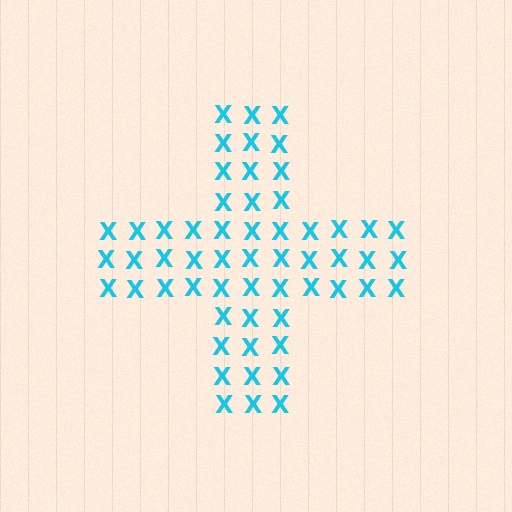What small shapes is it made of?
It is made of small letter X's.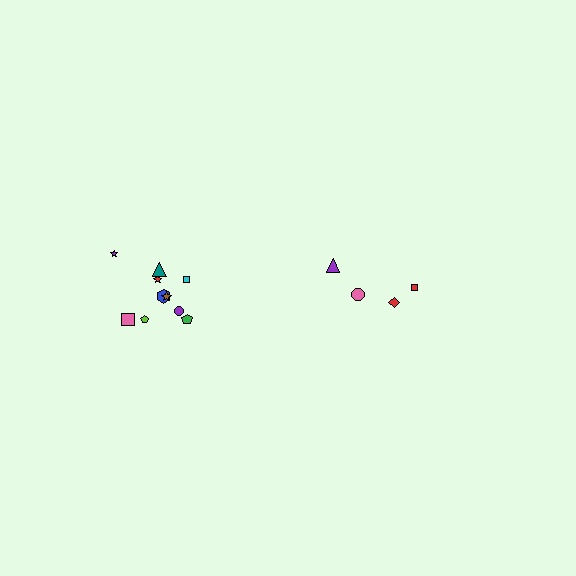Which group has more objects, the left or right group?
The left group.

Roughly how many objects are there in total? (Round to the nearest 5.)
Roughly 15 objects in total.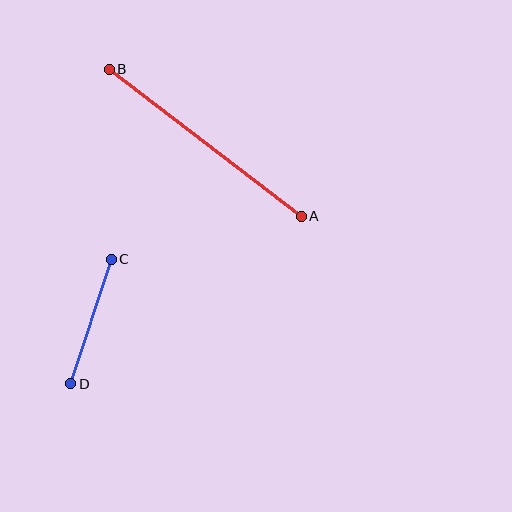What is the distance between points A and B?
The distance is approximately 242 pixels.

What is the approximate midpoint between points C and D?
The midpoint is at approximately (91, 321) pixels.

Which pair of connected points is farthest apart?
Points A and B are farthest apart.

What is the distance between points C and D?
The distance is approximately 131 pixels.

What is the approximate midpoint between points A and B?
The midpoint is at approximately (205, 143) pixels.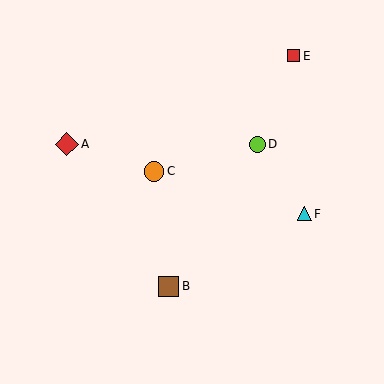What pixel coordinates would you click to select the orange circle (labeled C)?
Click at (154, 171) to select the orange circle C.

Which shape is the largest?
The red diamond (labeled A) is the largest.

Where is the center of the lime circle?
The center of the lime circle is at (257, 144).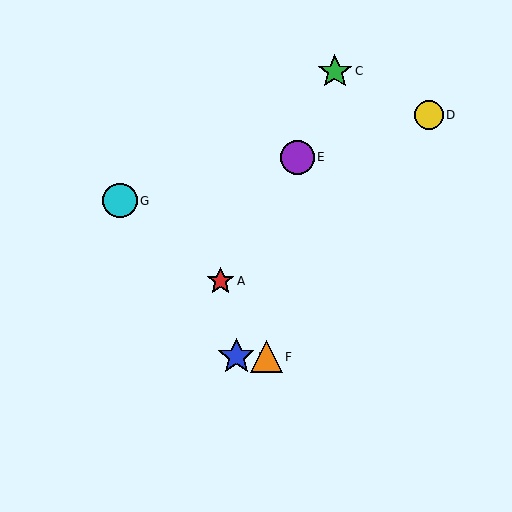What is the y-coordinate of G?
Object G is at y≈201.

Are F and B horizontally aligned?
Yes, both are at y≈357.